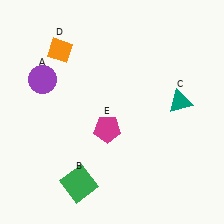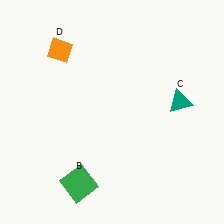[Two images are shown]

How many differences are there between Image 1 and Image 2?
There are 2 differences between the two images.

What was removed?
The magenta pentagon (E), the purple circle (A) were removed in Image 2.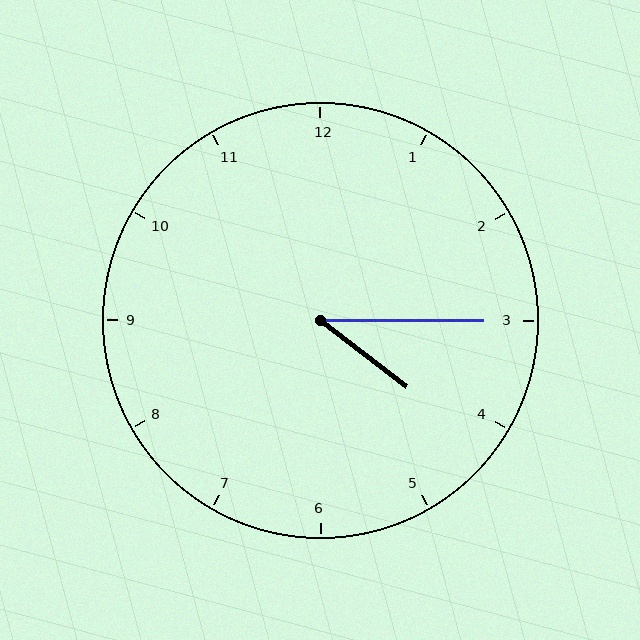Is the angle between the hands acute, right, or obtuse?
It is acute.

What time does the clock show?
4:15.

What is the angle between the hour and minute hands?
Approximately 38 degrees.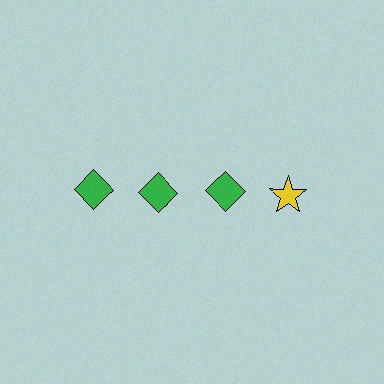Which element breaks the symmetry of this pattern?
The yellow star in the top row, second from right column breaks the symmetry. All other shapes are green diamonds.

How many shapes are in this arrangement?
There are 4 shapes arranged in a grid pattern.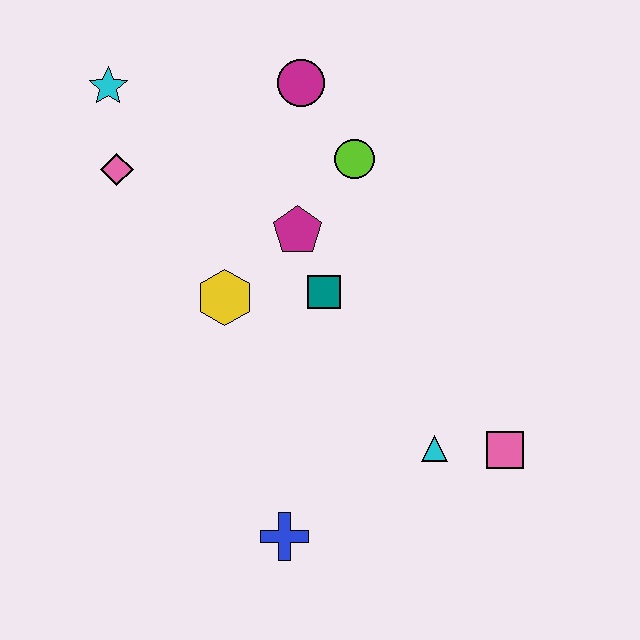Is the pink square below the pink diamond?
Yes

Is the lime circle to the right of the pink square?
No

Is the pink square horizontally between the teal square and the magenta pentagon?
No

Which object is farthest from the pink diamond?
The pink square is farthest from the pink diamond.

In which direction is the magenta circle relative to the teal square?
The magenta circle is above the teal square.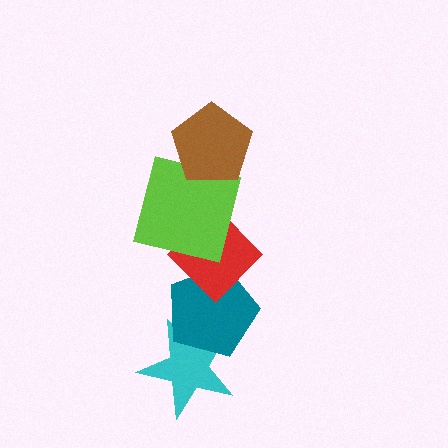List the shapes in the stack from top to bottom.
From top to bottom: the brown pentagon, the lime square, the red diamond, the teal pentagon, the cyan star.